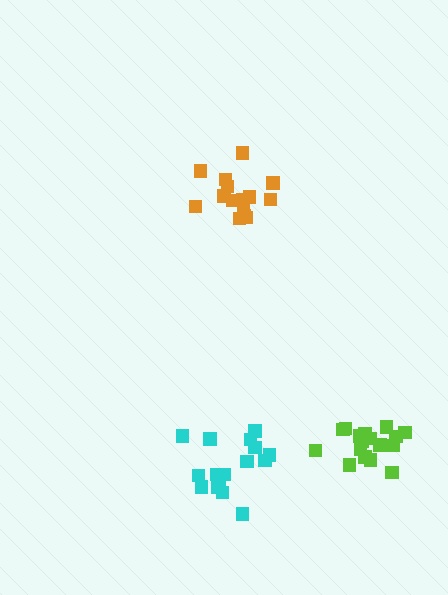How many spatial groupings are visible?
There are 3 spatial groupings.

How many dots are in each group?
Group 1: 17 dots, Group 2: 16 dots, Group 3: 16 dots (49 total).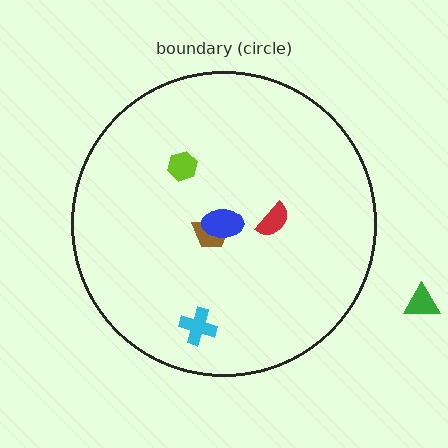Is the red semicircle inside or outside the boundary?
Inside.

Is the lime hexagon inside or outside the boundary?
Inside.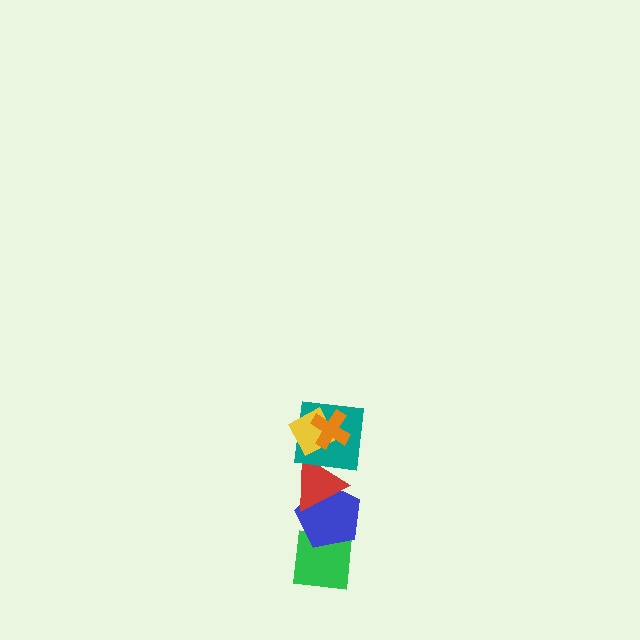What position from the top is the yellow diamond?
The yellow diamond is 2nd from the top.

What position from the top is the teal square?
The teal square is 3rd from the top.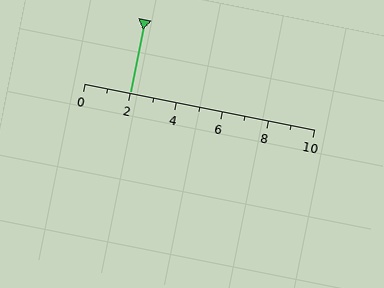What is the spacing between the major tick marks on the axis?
The major ticks are spaced 2 apart.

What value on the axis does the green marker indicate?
The marker indicates approximately 2.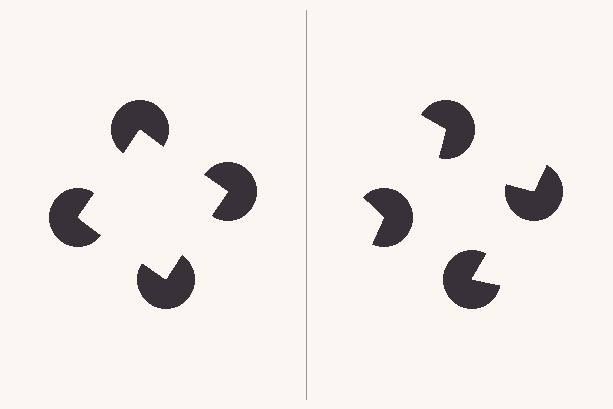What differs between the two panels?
The pac-man discs are positioned identically on both sides; only the wedge orientations differ. On the left they align to a square; on the right they are misaligned.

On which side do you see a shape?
An illusory square appears on the left side. On the right side the wedge cuts are rotated, so no coherent shape forms.